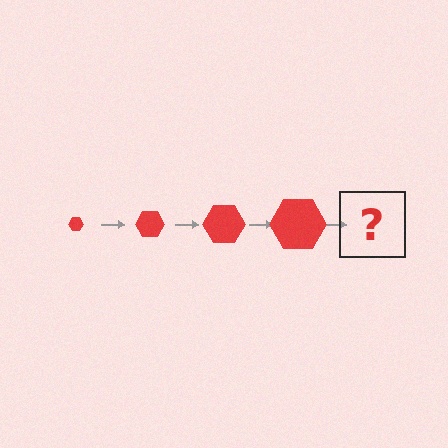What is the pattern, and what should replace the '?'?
The pattern is that the hexagon gets progressively larger each step. The '?' should be a red hexagon, larger than the previous one.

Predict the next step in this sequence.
The next step is a red hexagon, larger than the previous one.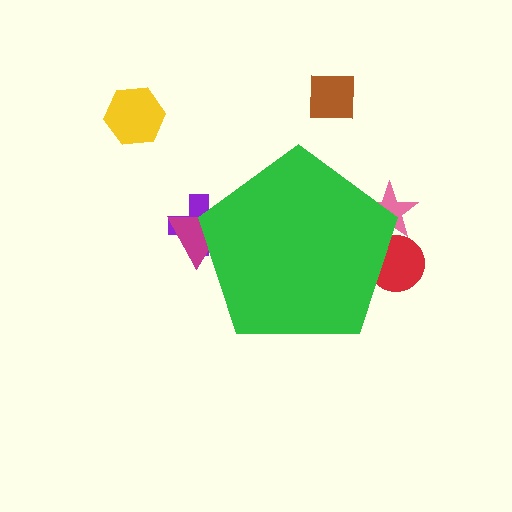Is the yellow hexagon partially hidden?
No, the yellow hexagon is fully visible.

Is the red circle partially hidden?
Yes, the red circle is partially hidden behind the green pentagon.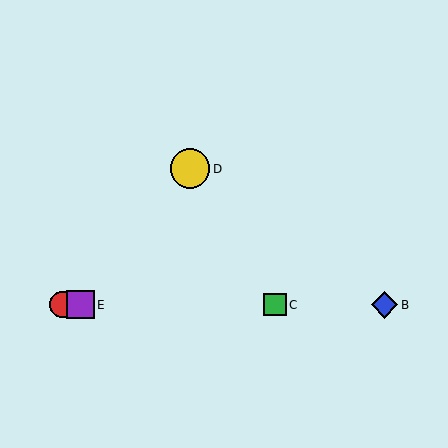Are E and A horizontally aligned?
Yes, both are at y≈305.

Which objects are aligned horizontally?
Objects A, B, C, E are aligned horizontally.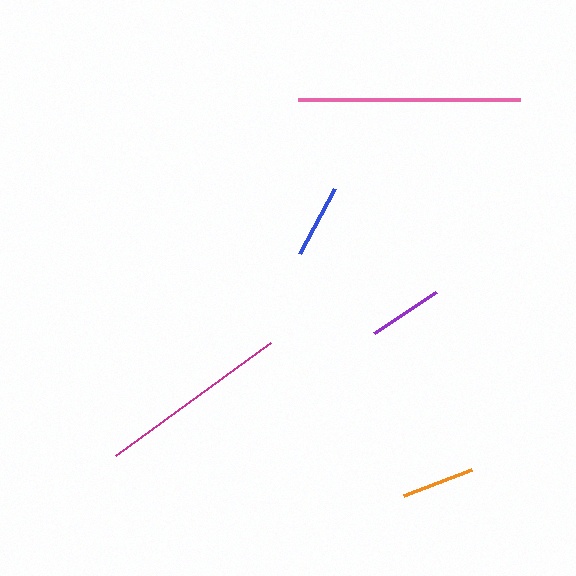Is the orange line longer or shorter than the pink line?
The pink line is longer than the orange line.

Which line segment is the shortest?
The orange line is the shortest at approximately 72 pixels.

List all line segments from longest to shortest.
From longest to shortest: pink, magenta, purple, blue, orange.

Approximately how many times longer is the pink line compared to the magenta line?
The pink line is approximately 1.2 times the length of the magenta line.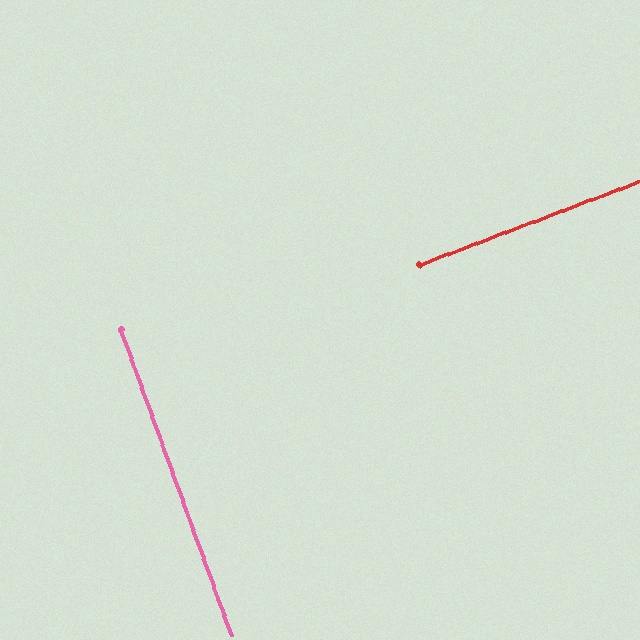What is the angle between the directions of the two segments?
Approximately 89 degrees.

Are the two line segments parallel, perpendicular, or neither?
Perpendicular — they meet at approximately 89°.